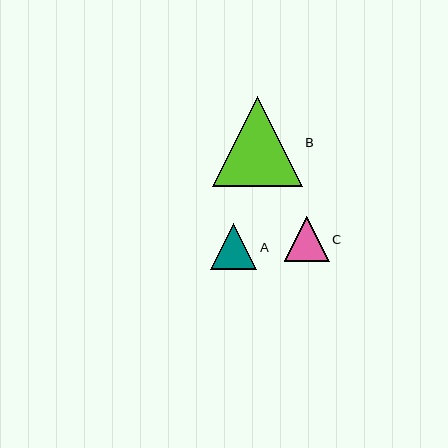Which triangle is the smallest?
Triangle C is the smallest with a size of approximately 45 pixels.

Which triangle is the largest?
Triangle B is the largest with a size of approximately 90 pixels.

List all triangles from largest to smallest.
From largest to smallest: B, A, C.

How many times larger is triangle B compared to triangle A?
Triangle B is approximately 1.9 times the size of triangle A.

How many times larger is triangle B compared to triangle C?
Triangle B is approximately 2.0 times the size of triangle C.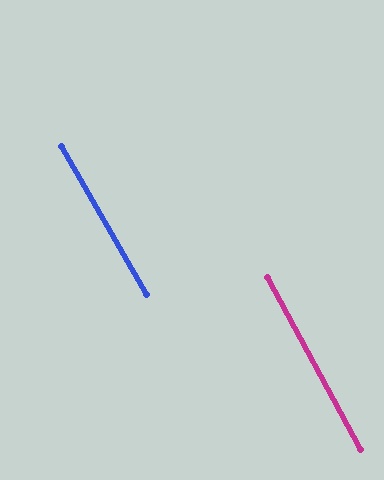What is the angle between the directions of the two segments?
Approximately 2 degrees.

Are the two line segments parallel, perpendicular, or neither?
Parallel — their directions differ by only 1.8°.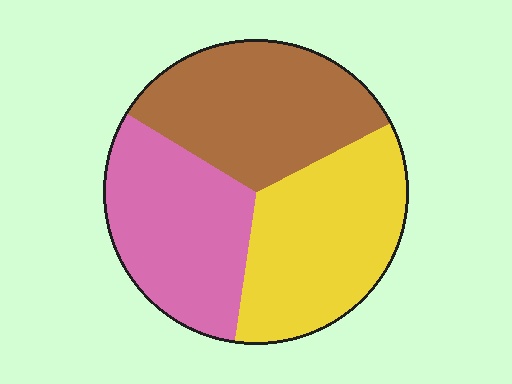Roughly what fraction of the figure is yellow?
Yellow covers roughly 35% of the figure.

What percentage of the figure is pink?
Pink takes up between a quarter and a half of the figure.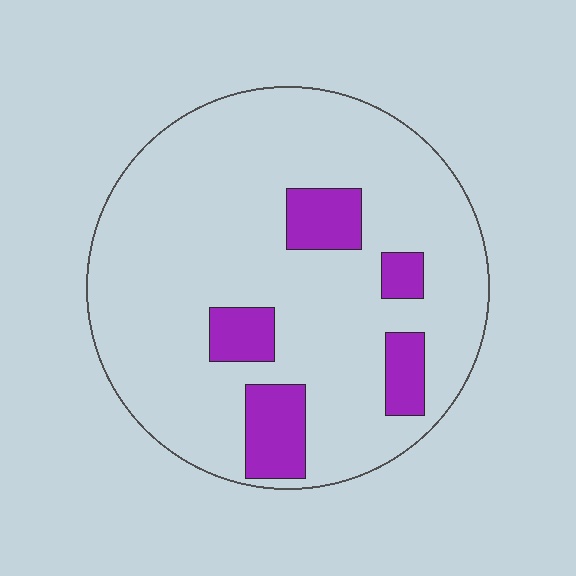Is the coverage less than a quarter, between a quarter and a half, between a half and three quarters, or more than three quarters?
Less than a quarter.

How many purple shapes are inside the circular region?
5.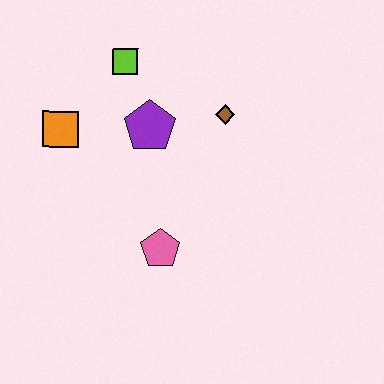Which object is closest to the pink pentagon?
The purple pentagon is closest to the pink pentagon.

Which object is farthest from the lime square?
The pink pentagon is farthest from the lime square.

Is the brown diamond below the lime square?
Yes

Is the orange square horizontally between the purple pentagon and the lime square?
No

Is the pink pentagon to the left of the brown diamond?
Yes